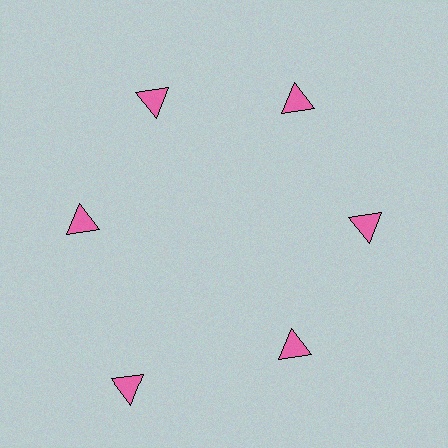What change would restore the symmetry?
The symmetry would be restored by moving it inward, back onto the ring so that all 6 triangles sit at equal angles and equal distance from the center.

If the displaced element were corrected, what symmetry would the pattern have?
It would have 6-fold rotational symmetry — the pattern would map onto itself every 60 degrees.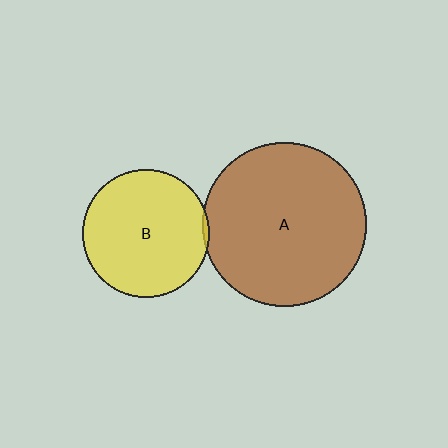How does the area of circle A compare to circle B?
Approximately 1.6 times.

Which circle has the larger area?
Circle A (brown).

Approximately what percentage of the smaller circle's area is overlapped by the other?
Approximately 5%.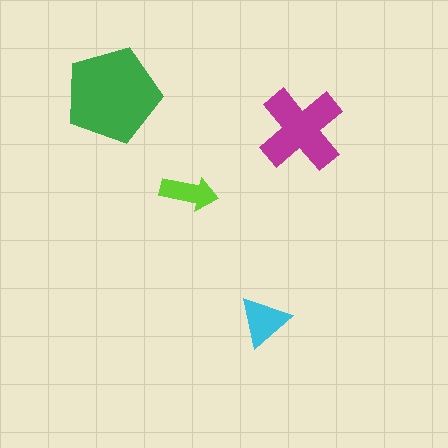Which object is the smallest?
The lime arrow.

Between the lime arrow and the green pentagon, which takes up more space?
The green pentagon.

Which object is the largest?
The green pentagon.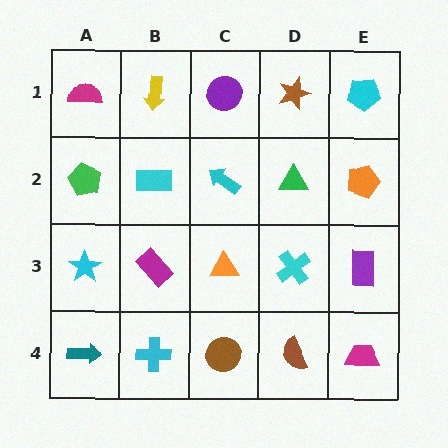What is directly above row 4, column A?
A cyan star.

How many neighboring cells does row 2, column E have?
3.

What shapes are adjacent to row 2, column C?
A purple circle (row 1, column C), an orange triangle (row 3, column C), a cyan rectangle (row 2, column B), a green triangle (row 2, column D).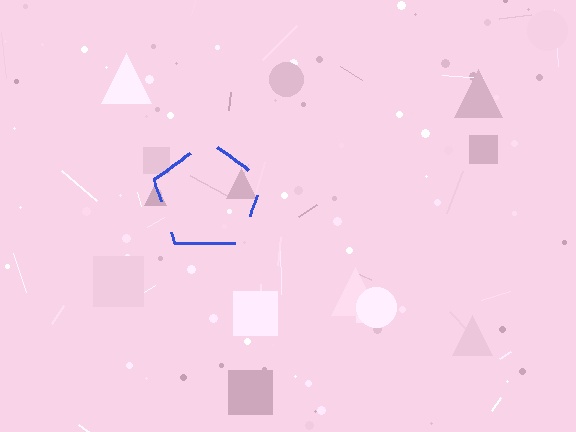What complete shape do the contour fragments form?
The contour fragments form a pentagon.